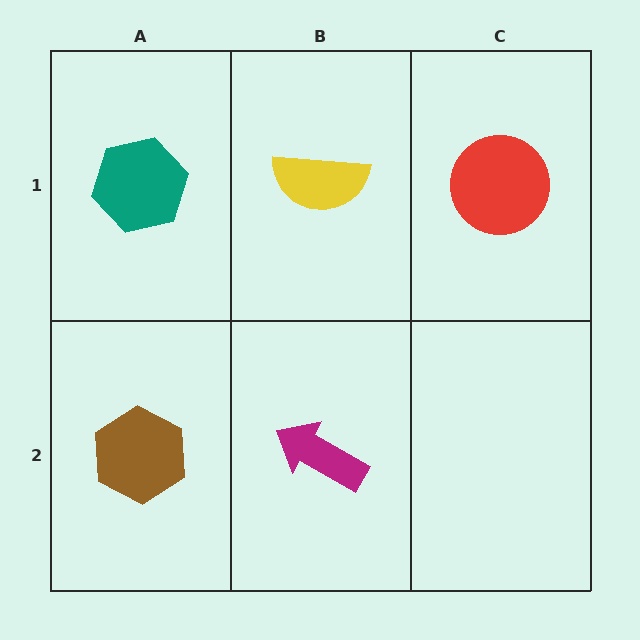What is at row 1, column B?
A yellow semicircle.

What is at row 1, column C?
A red circle.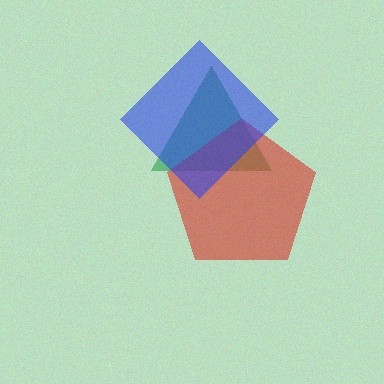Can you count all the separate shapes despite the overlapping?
Yes, there are 3 separate shapes.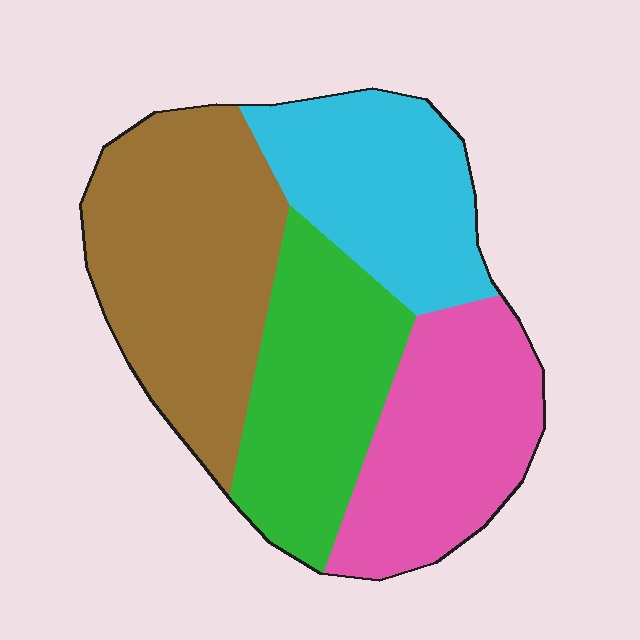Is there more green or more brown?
Brown.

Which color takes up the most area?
Brown, at roughly 30%.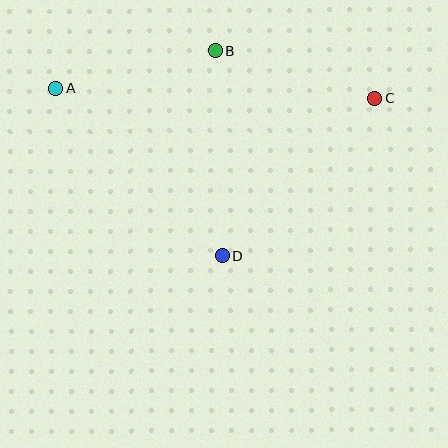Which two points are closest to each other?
Points A and B are closest to each other.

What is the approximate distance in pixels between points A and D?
The distance between A and D is approximately 236 pixels.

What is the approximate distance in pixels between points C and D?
The distance between C and D is approximately 219 pixels.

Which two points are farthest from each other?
Points A and C are farthest from each other.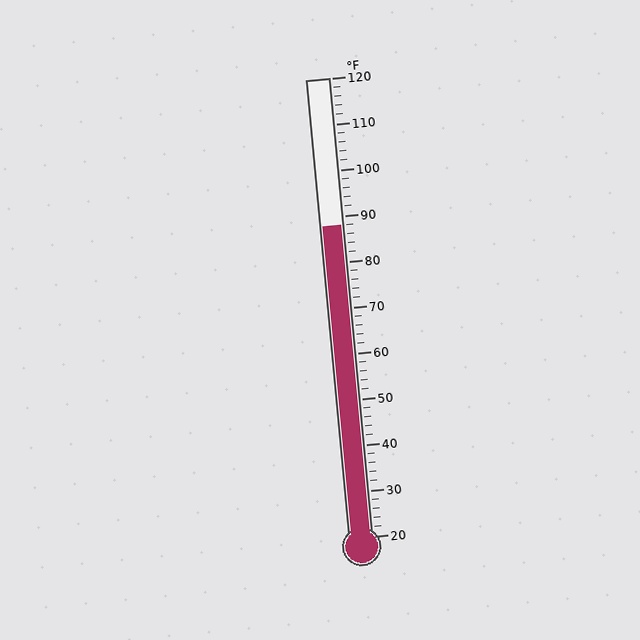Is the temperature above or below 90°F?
The temperature is below 90°F.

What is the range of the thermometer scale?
The thermometer scale ranges from 20°F to 120°F.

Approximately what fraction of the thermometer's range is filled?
The thermometer is filled to approximately 70% of its range.